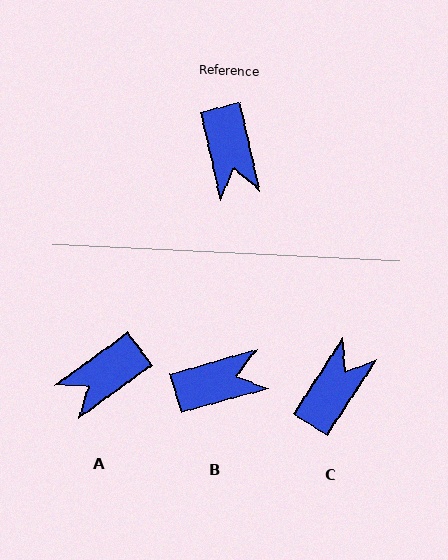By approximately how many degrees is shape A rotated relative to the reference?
Approximately 67 degrees clockwise.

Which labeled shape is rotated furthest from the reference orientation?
C, about 134 degrees away.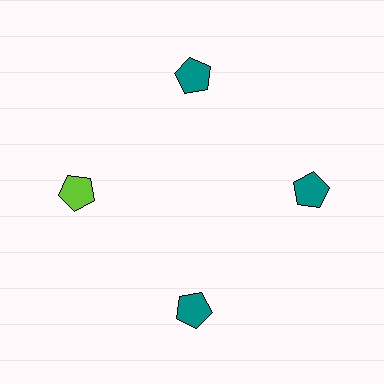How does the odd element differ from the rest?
It has a different color: lime instead of teal.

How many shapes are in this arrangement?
There are 4 shapes arranged in a ring pattern.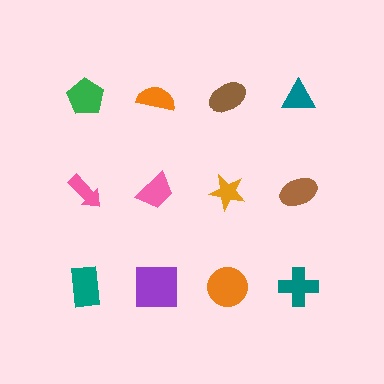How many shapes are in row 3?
4 shapes.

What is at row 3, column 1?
A teal rectangle.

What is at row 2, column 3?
An orange star.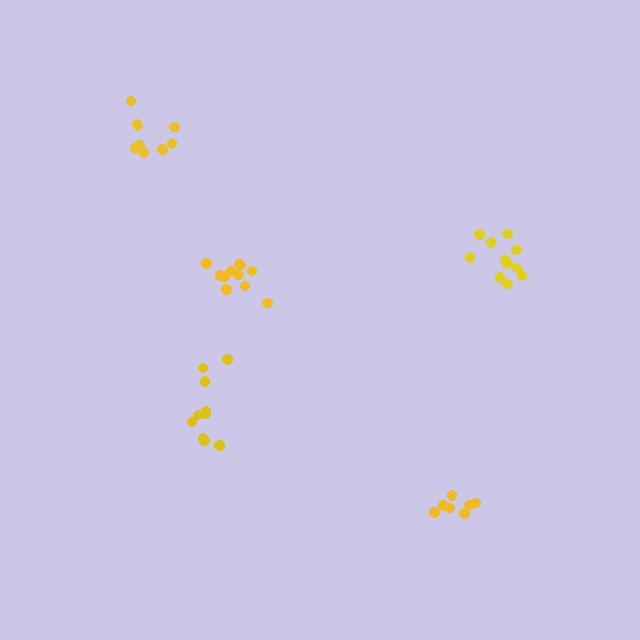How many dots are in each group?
Group 1: 11 dots, Group 2: 11 dots, Group 3: 7 dots, Group 4: 9 dots, Group 5: 10 dots (48 total).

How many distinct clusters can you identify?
There are 5 distinct clusters.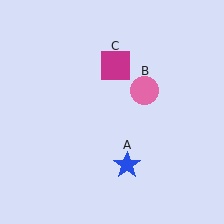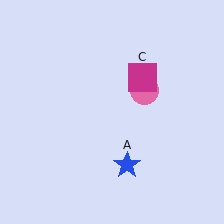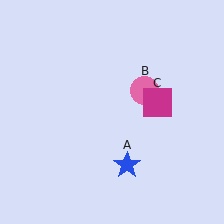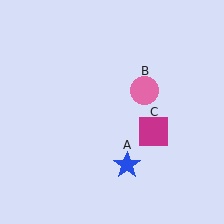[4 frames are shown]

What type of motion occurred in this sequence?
The magenta square (object C) rotated clockwise around the center of the scene.